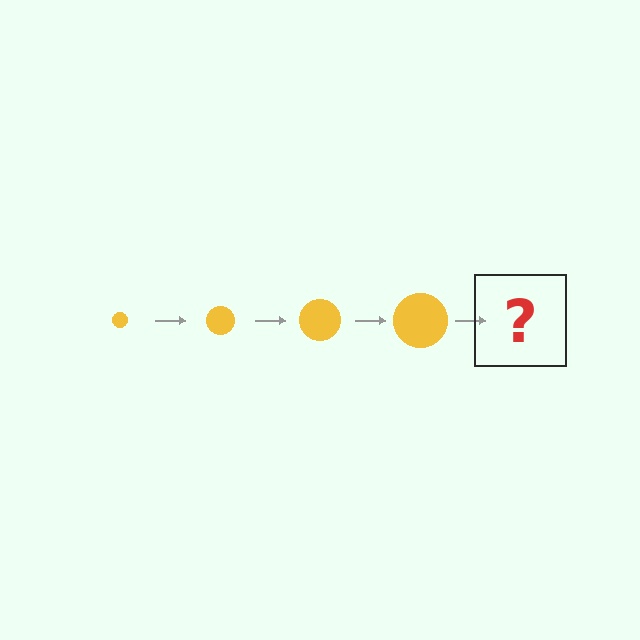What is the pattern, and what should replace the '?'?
The pattern is that the circle gets progressively larger each step. The '?' should be a yellow circle, larger than the previous one.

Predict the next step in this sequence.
The next step is a yellow circle, larger than the previous one.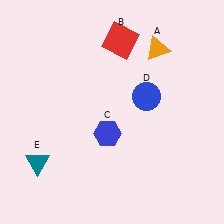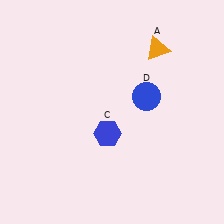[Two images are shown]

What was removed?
The red square (B), the teal triangle (E) were removed in Image 2.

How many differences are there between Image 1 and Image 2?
There are 2 differences between the two images.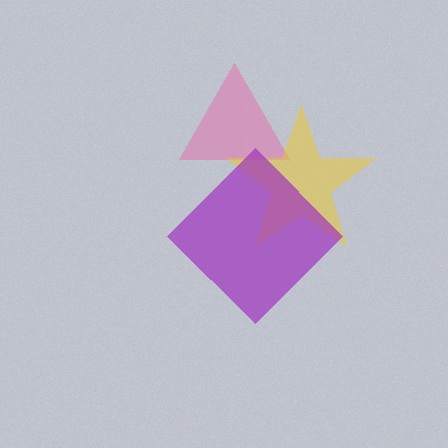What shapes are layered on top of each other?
The layered shapes are: a pink triangle, a yellow star, a purple diamond.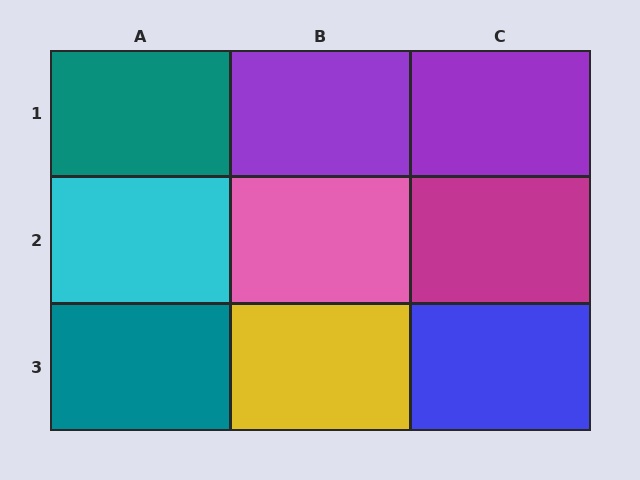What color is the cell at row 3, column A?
Teal.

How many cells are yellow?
1 cell is yellow.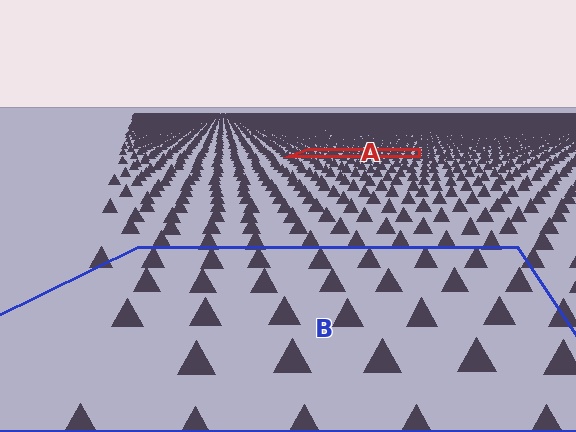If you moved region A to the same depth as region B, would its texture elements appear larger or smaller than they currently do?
They would appear larger. At a closer depth, the same texture elements are projected at a bigger on-screen size.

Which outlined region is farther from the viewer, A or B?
Region A is farther from the viewer — the texture elements inside it appear smaller and more densely packed.